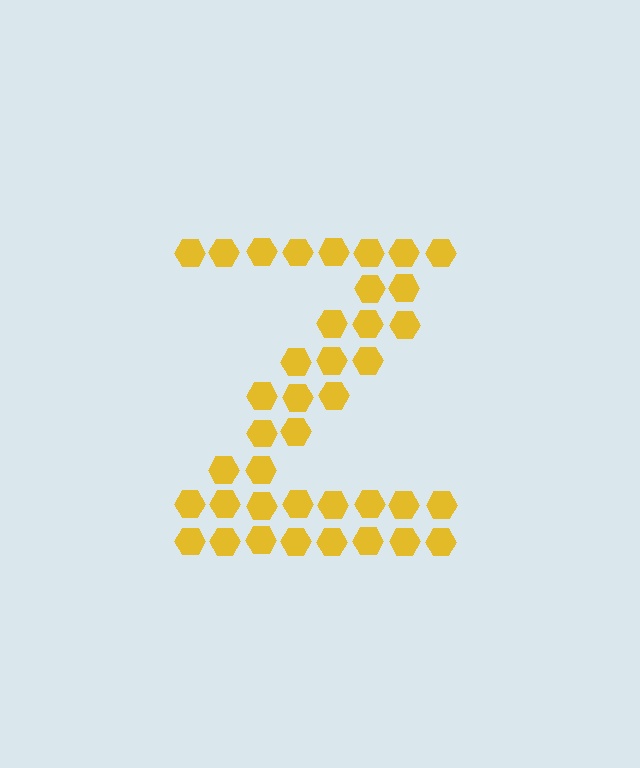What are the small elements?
The small elements are hexagons.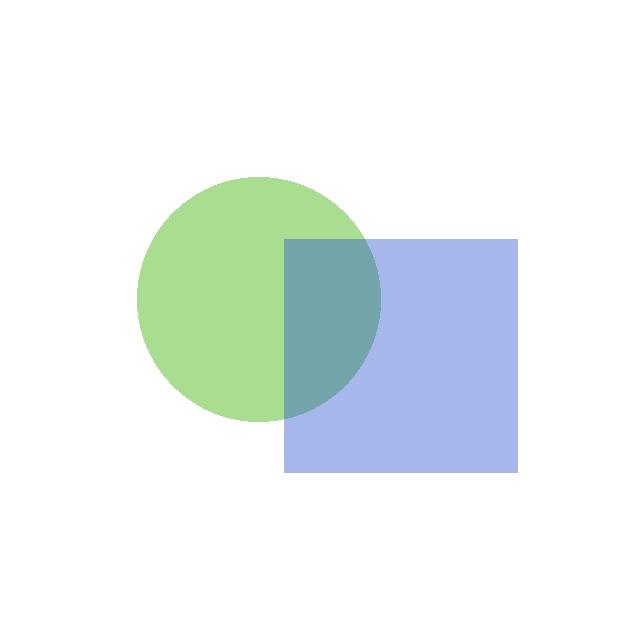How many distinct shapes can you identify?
There are 2 distinct shapes: a lime circle, a blue square.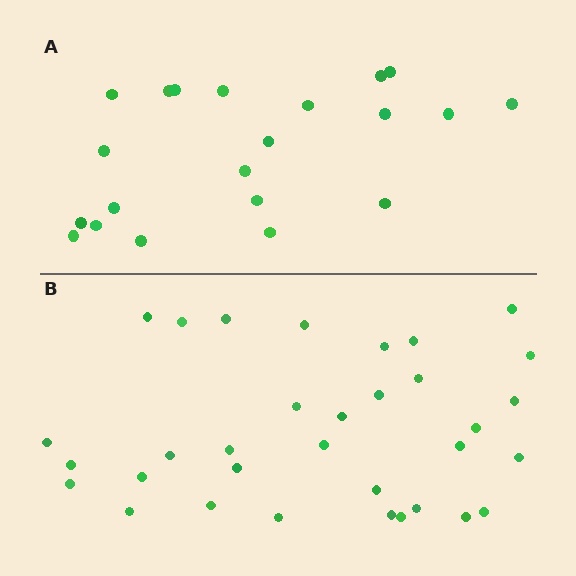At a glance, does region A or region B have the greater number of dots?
Region B (the bottom region) has more dots.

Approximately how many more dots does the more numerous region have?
Region B has roughly 12 or so more dots than region A.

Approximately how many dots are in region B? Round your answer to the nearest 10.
About 30 dots. (The exact count is 33, which rounds to 30.)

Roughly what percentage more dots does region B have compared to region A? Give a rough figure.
About 55% more.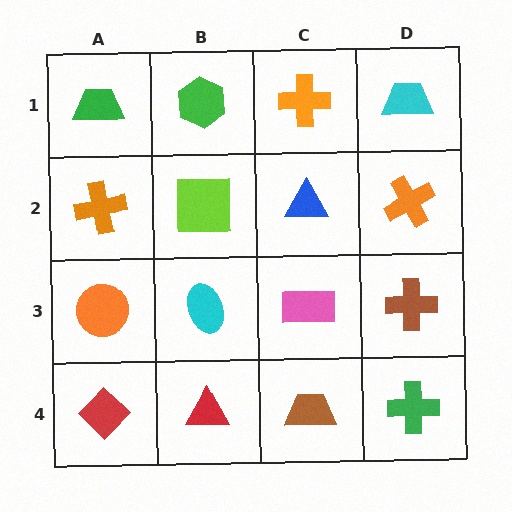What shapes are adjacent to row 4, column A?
An orange circle (row 3, column A), a red triangle (row 4, column B).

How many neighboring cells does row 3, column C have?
4.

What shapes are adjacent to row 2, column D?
A cyan trapezoid (row 1, column D), a brown cross (row 3, column D), a blue triangle (row 2, column C).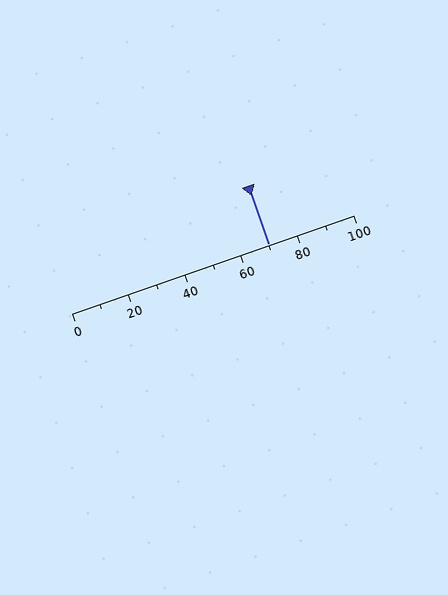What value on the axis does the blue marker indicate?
The marker indicates approximately 70.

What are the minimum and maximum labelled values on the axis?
The axis runs from 0 to 100.